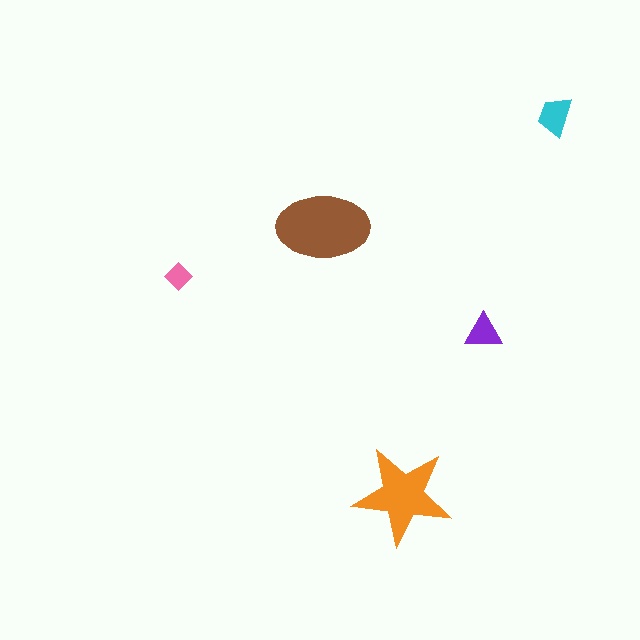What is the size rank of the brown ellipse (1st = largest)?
1st.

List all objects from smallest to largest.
The pink diamond, the purple triangle, the cyan trapezoid, the orange star, the brown ellipse.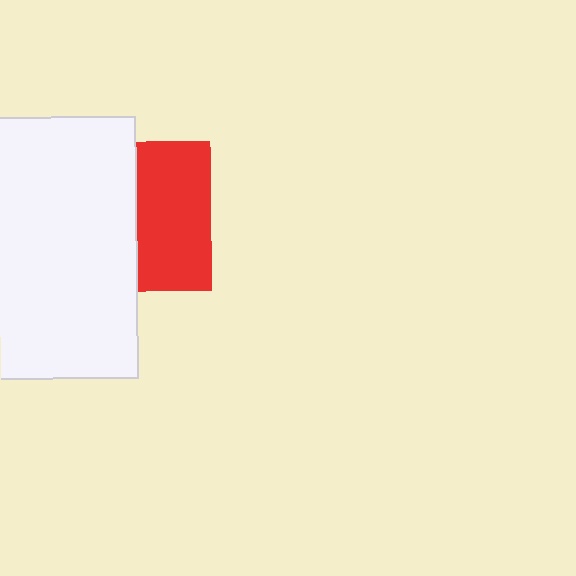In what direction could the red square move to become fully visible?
The red square could move right. That would shift it out from behind the white rectangle entirely.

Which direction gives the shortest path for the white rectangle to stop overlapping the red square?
Moving left gives the shortest separation.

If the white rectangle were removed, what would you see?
You would see the complete red square.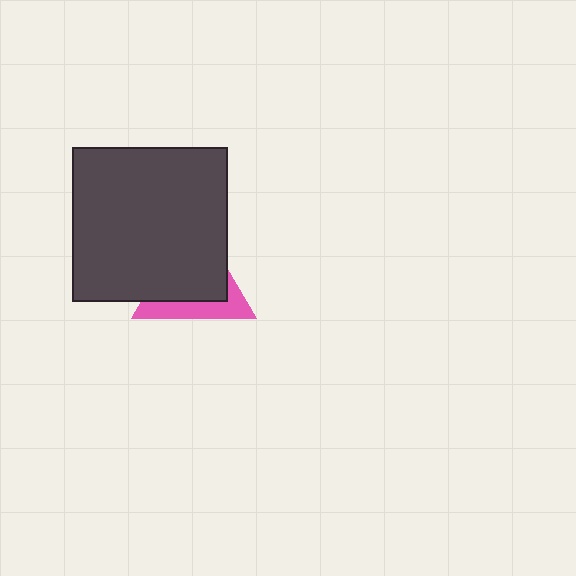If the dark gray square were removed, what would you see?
You would see the complete pink triangle.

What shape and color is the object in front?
The object in front is a dark gray square.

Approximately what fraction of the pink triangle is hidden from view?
Roughly 65% of the pink triangle is hidden behind the dark gray square.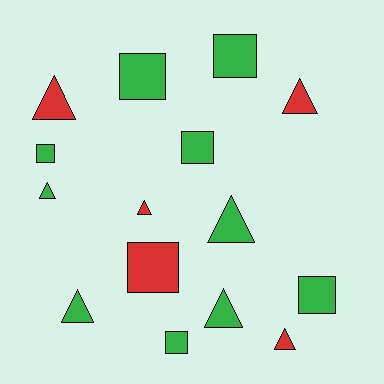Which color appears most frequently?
Green, with 10 objects.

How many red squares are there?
There is 1 red square.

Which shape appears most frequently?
Triangle, with 8 objects.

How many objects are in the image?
There are 15 objects.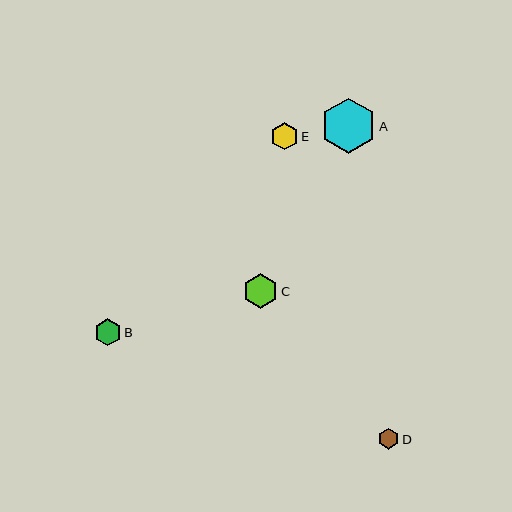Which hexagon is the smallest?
Hexagon D is the smallest with a size of approximately 20 pixels.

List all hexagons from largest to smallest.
From largest to smallest: A, C, E, B, D.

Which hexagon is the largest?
Hexagon A is the largest with a size of approximately 56 pixels.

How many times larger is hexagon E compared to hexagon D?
Hexagon E is approximately 1.3 times the size of hexagon D.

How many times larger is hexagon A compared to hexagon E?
Hexagon A is approximately 2.1 times the size of hexagon E.